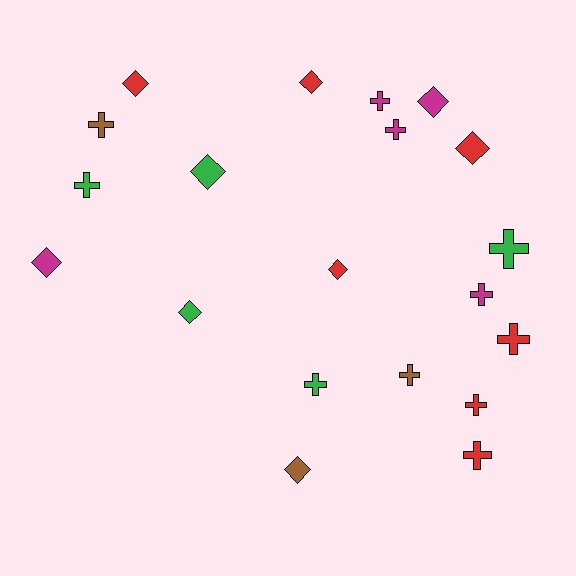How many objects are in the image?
There are 20 objects.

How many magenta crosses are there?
There are 3 magenta crosses.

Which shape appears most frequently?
Cross, with 11 objects.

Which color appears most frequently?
Red, with 7 objects.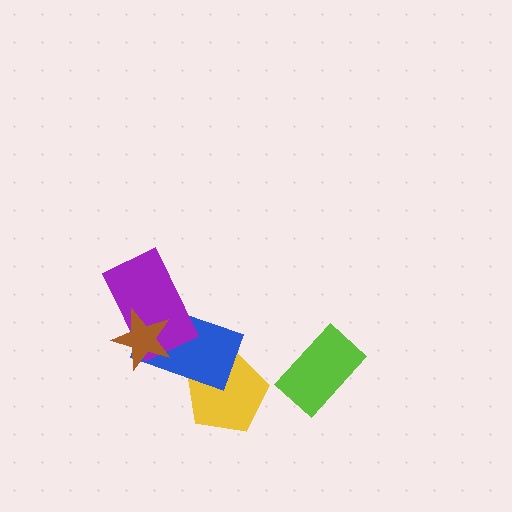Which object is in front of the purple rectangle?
The brown star is in front of the purple rectangle.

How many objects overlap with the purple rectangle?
2 objects overlap with the purple rectangle.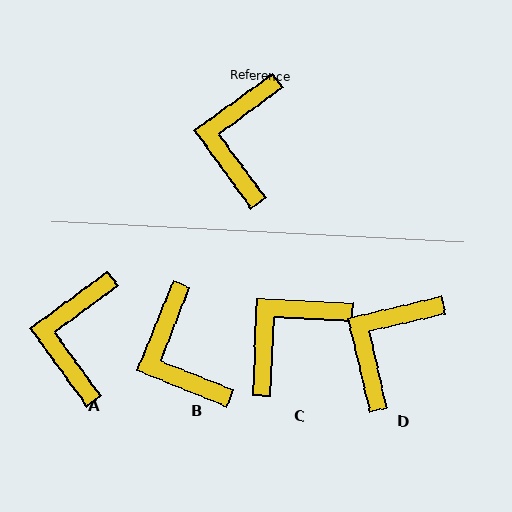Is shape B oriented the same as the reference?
No, it is off by about 32 degrees.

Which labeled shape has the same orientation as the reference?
A.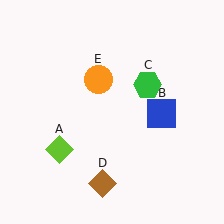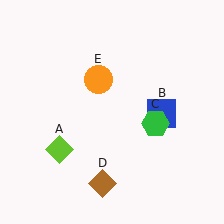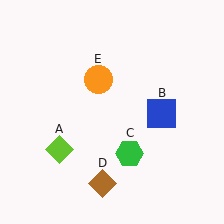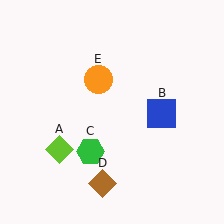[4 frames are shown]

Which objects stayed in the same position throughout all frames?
Lime diamond (object A) and blue square (object B) and brown diamond (object D) and orange circle (object E) remained stationary.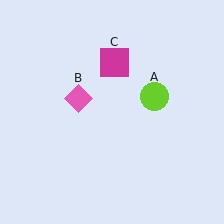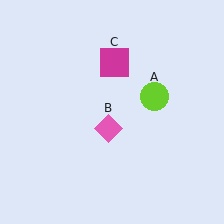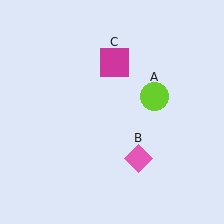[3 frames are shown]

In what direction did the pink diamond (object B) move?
The pink diamond (object B) moved down and to the right.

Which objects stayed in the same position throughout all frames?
Lime circle (object A) and magenta square (object C) remained stationary.